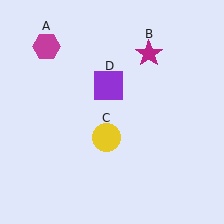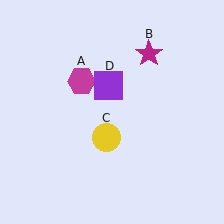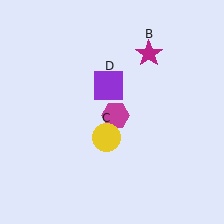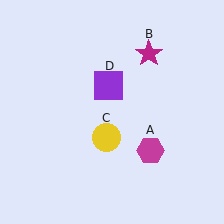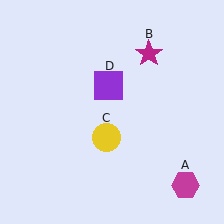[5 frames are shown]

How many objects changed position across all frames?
1 object changed position: magenta hexagon (object A).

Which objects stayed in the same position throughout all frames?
Magenta star (object B) and yellow circle (object C) and purple square (object D) remained stationary.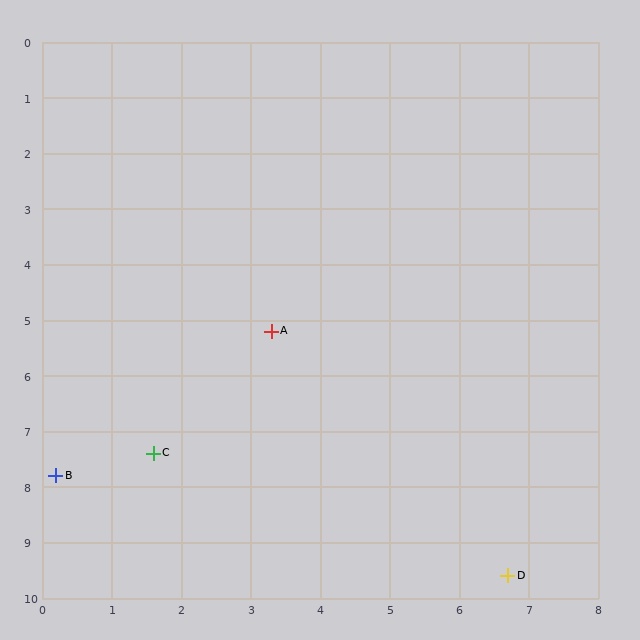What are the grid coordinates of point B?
Point B is at approximately (0.2, 7.8).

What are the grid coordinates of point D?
Point D is at approximately (6.7, 9.6).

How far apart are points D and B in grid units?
Points D and B are about 6.7 grid units apart.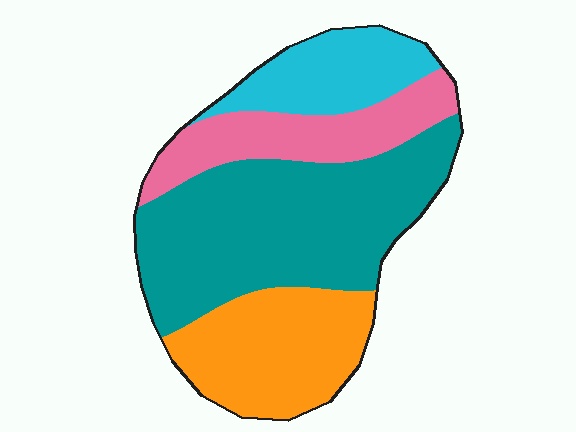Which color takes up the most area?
Teal, at roughly 45%.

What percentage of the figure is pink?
Pink covers around 20% of the figure.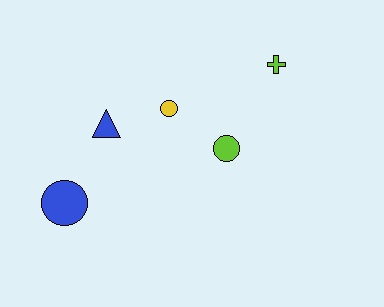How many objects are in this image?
There are 5 objects.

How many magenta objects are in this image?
There are no magenta objects.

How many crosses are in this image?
There is 1 cross.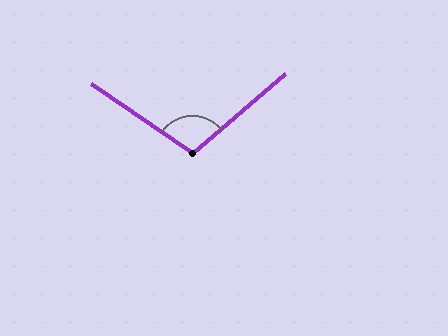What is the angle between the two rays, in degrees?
Approximately 105 degrees.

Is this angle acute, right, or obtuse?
It is obtuse.